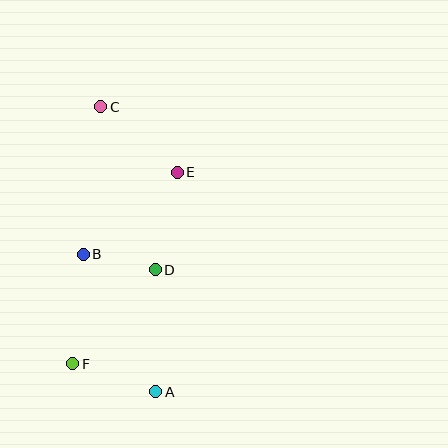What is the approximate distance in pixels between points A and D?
The distance between A and D is approximately 122 pixels.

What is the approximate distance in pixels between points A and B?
The distance between A and B is approximately 156 pixels.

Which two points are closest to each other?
Points B and D are closest to each other.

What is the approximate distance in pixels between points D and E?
The distance between D and E is approximately 100 pixels.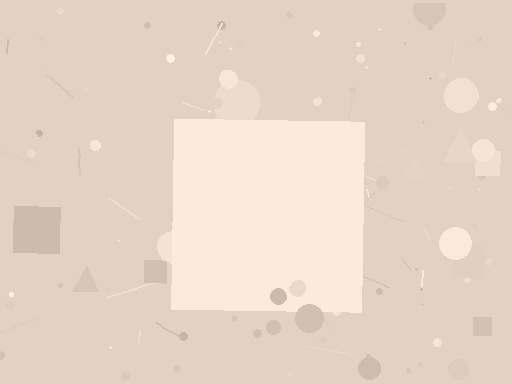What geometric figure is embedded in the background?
A square is embedded in the background.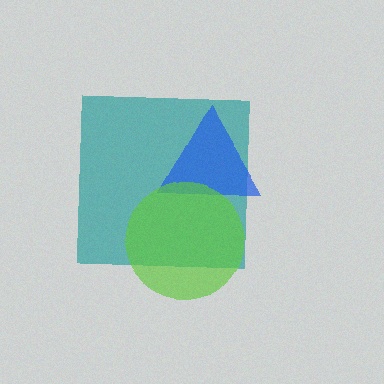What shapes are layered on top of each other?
The layered shapes are: a teal square, a blue triangle, a lime circle.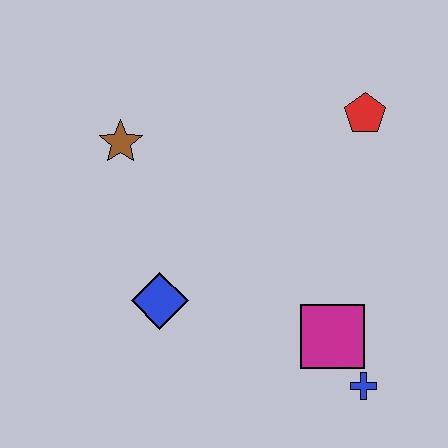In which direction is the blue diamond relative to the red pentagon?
The blue diamond is to the left of the red pentagon.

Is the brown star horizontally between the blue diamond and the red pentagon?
No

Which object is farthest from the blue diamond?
The red pentagon is farthest from the blue diamond.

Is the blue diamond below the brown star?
Yes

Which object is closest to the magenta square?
The blue cross is closest to the magenta square.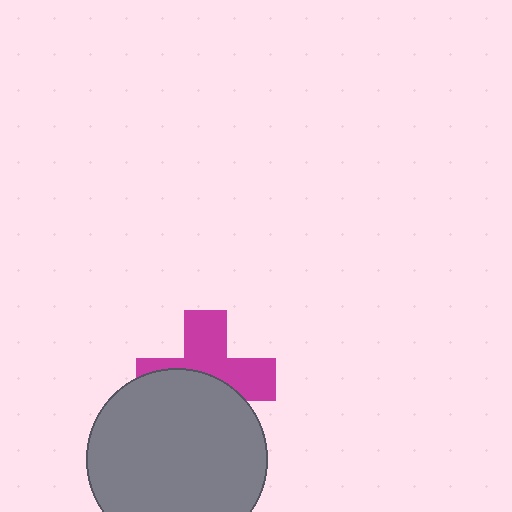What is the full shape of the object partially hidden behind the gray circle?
The partially hidden object is a magenta cross.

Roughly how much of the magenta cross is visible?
About half of it is visible (roughly 52%).